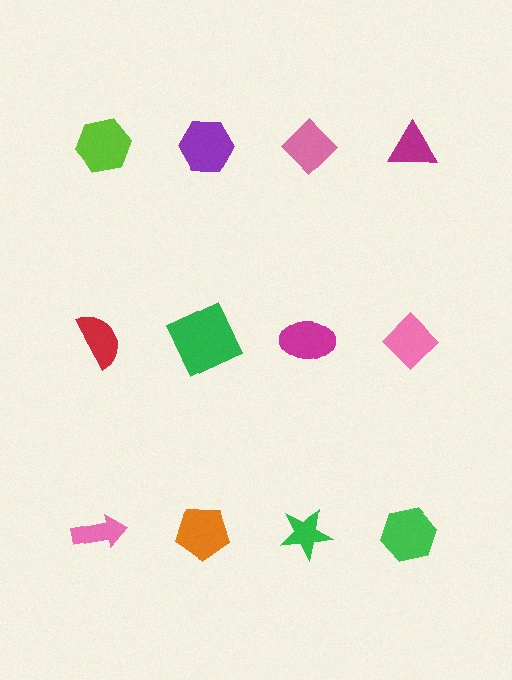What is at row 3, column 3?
A green star.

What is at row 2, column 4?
A pink diamond.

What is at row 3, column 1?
A pink arrow.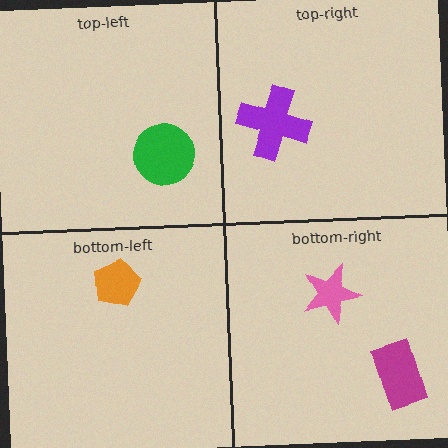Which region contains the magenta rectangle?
The bottom-right region.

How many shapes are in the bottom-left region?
1.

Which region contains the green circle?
The top-left region.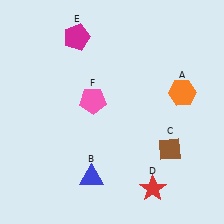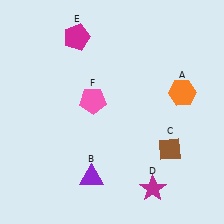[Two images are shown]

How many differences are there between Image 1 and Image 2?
There are 2 differences between the two images.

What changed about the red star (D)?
In Image 1, D is red. In Image 2, it changed to magenta.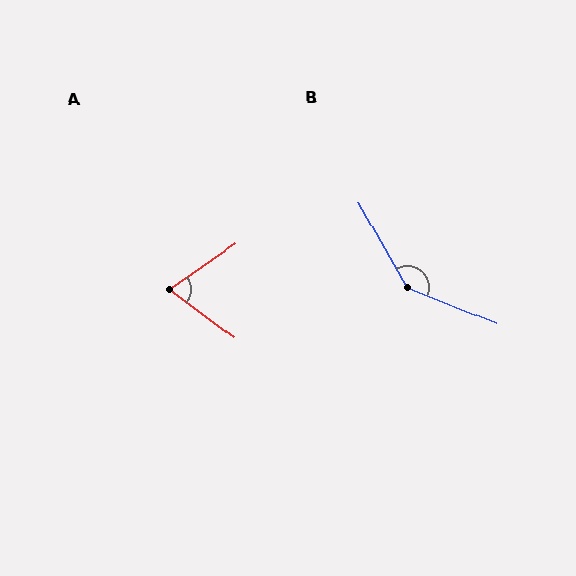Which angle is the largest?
B, at approximately 141 degrees.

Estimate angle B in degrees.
Approximately 141 degrees.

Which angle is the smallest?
A, at approximately 71 degrees.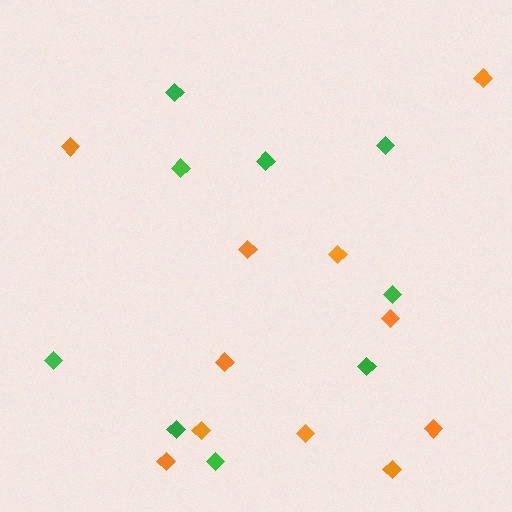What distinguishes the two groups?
There are 2 groups: one group of orange diamonds (11) and one group of green diamonds (9).